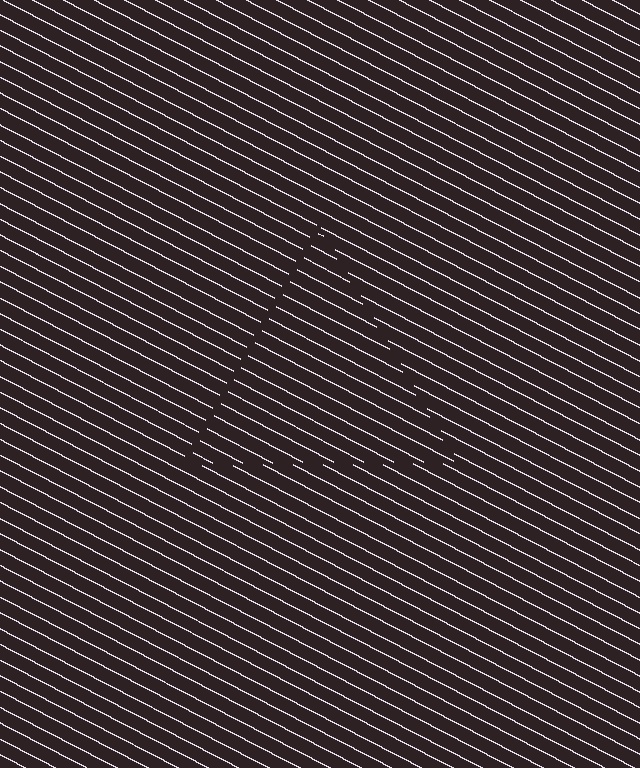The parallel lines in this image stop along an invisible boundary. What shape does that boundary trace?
An illusory triangle. The interior of the shape contains the same grating, shifted by half a period — the contour is defined by the phase discontinuity where line-ends from the inner and outer gratings abut.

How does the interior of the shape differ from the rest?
The interior of the shape contains the same grating, shifted by half a period — the contour is defined by the phase discontinuity where line-ends from the inner and outer gratings abut.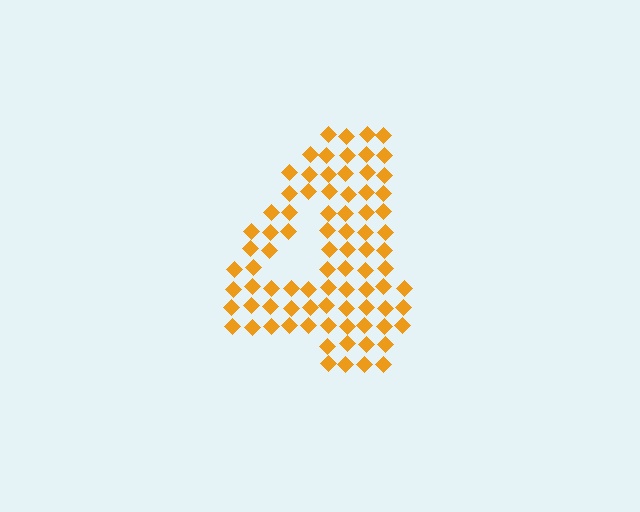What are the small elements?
The small elements are diamonds.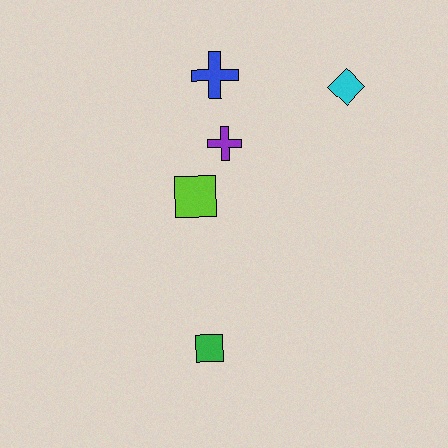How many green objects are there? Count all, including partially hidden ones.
There is 1 green object.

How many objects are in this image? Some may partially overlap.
There are 5 objects.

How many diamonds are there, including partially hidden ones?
There is 1 diamond.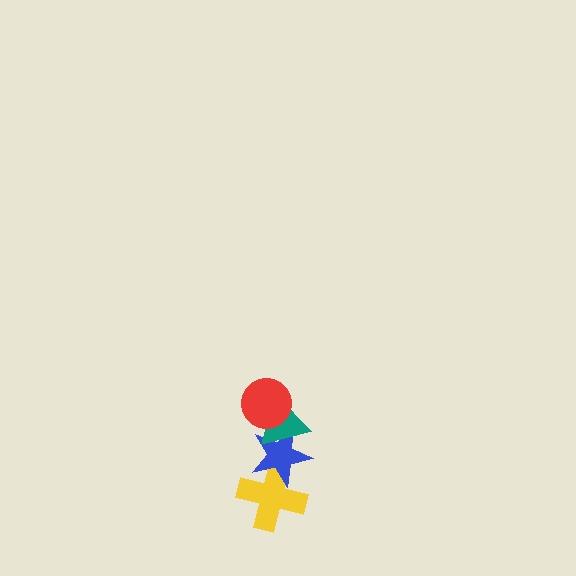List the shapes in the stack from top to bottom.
From top to bottom: the red circle, the teal triangle, the blue star, the yellow cross.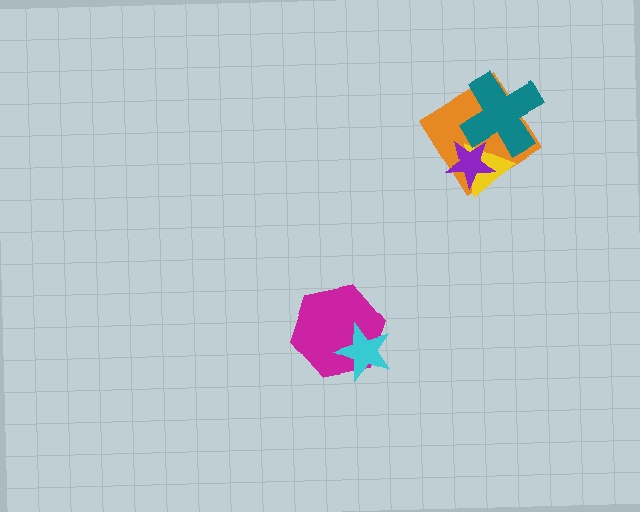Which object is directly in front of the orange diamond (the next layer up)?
The yellow triangle is directly in front of the orange diamond.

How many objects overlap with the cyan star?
1 object overlaps with the cyan star.